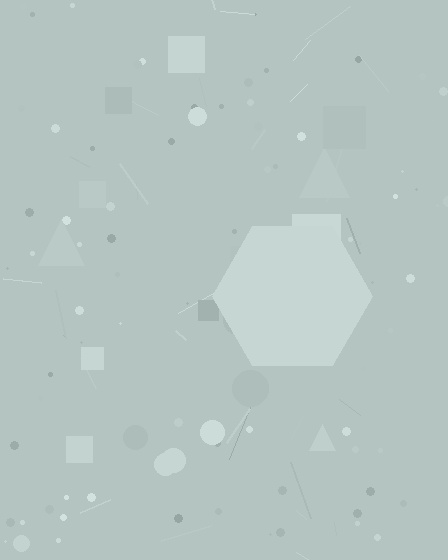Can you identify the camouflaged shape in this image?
The camouflaged shape is a hexagon.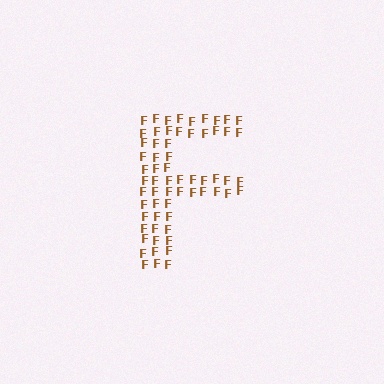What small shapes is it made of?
It is made of small letter F's.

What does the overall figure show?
The overall figure shows the letter F.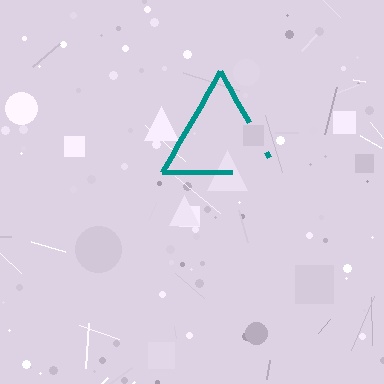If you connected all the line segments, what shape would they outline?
They would outline a triangle.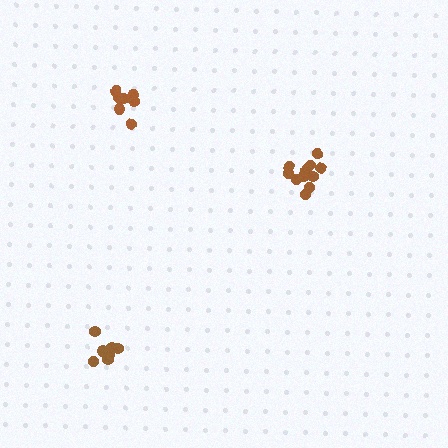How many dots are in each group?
Group 1: 11 dots, Group 2: 8 dots, Group 3: 7 dots (26 total).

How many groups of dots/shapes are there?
There are 3 groups.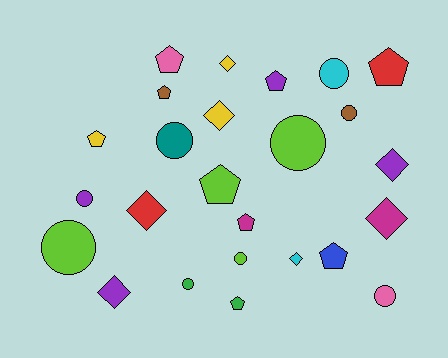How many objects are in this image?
There are 25 objects.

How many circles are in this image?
There are 9 circles.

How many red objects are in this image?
There are 2 red objects.